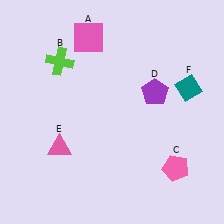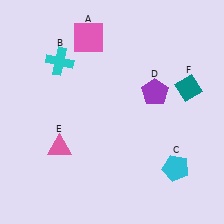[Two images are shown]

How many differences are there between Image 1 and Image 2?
There are 2 differences between the two images.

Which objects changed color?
B changed from lime to cyan. C changed from pink to cyan.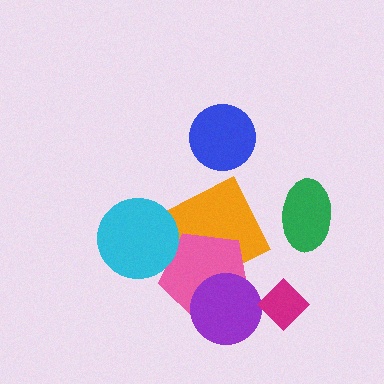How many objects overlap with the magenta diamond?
0 objects overlap with the magenta diamond.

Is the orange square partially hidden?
Yes, it is partially covered by another shape.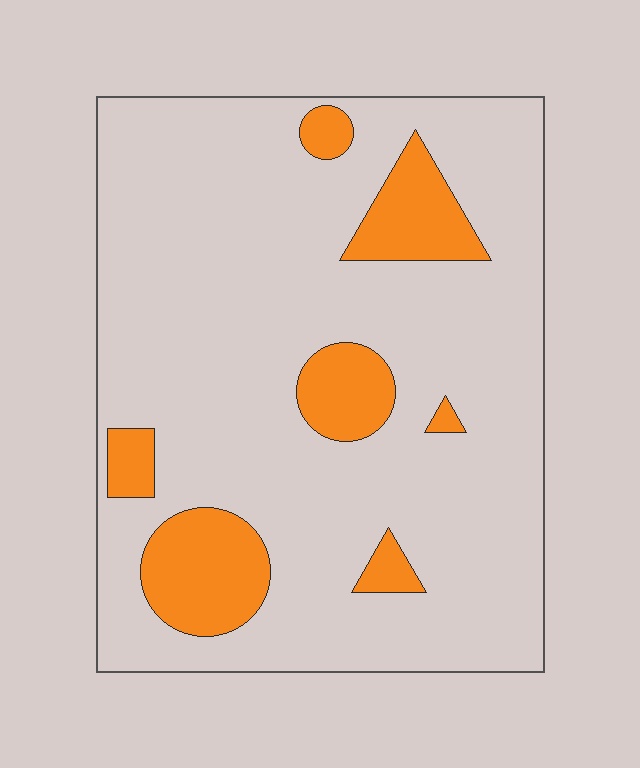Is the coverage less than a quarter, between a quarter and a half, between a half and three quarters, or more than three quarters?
Less than a quarter.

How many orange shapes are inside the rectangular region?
7.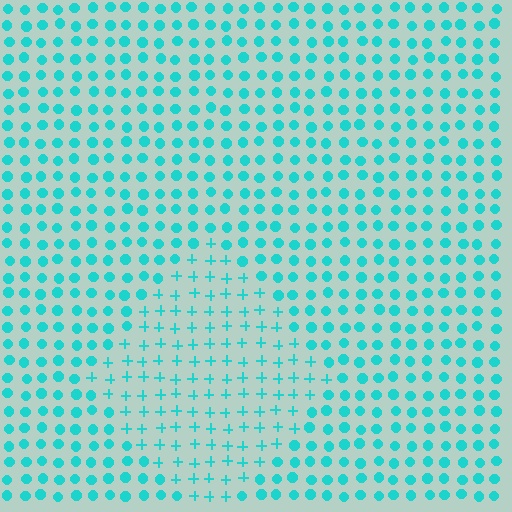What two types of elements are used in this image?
The image uses plus signs inside the diamond region and circles outside it.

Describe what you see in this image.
The image is filled with small cyan elements arranged in a uniform grid. A diamond-shaped region contains plus signs, while the surrounding area contains circles. The boundary is defined purely by the change in element shape.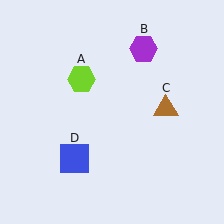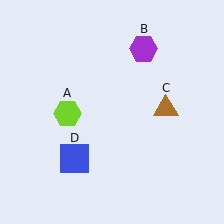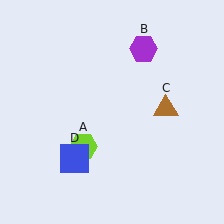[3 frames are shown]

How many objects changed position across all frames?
1 object changed position: lime hexagon (object A).